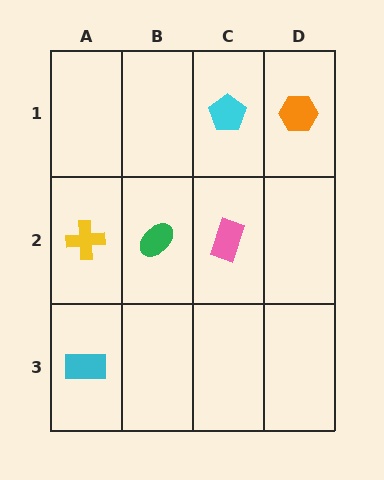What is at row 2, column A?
A yellow cross.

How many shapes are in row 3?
1 shape.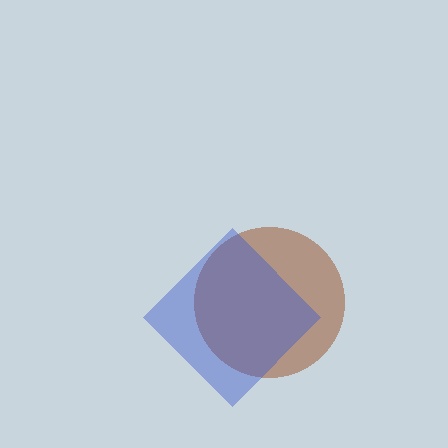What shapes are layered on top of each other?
The layered shapes are: a brown circle, a blue diamond.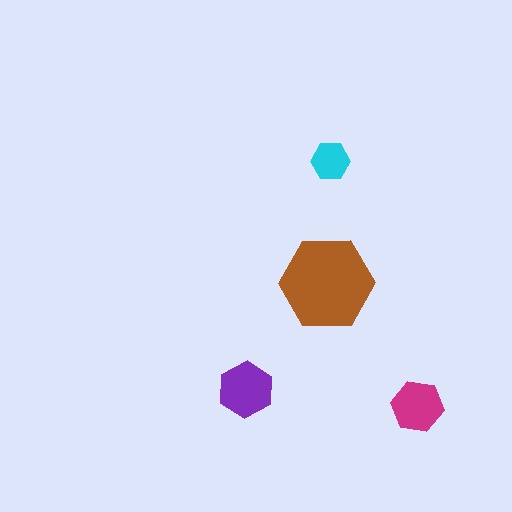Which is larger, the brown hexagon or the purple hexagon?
The brown one.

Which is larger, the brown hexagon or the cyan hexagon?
The brown one.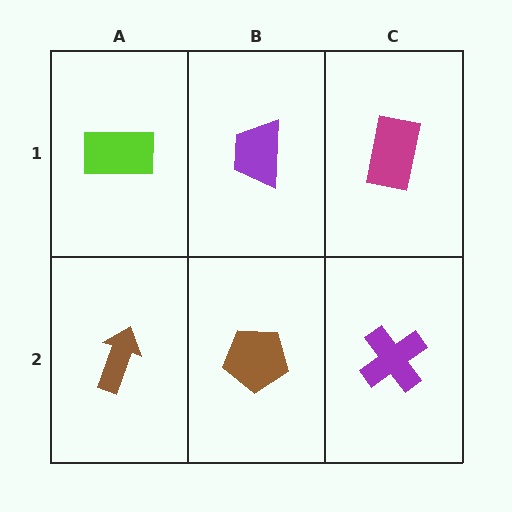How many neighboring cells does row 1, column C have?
2.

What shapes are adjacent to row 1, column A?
A brown arrow (row 2, column A), a purple trapezoid (row 1, column B).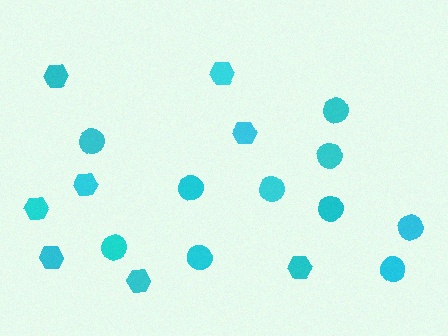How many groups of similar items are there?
There are 2 groups: one group of hexagons (8) and one group of circles (10).